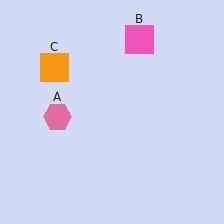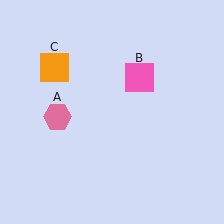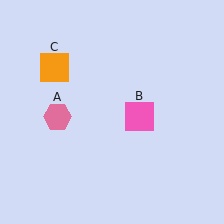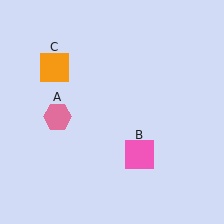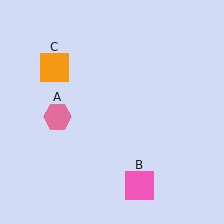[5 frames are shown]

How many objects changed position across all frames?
1 object changed position: pink square (object B).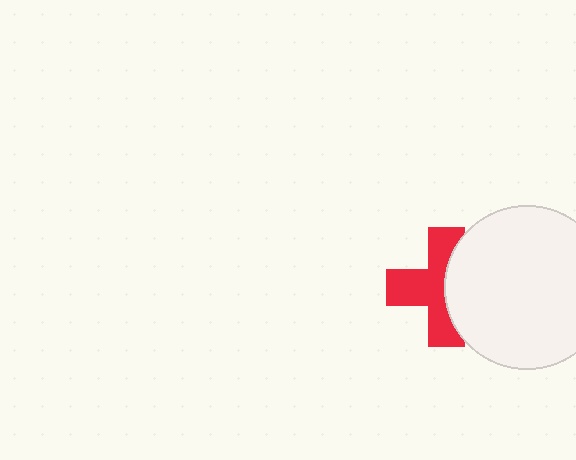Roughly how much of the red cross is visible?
About half of it is visible (roughly 58%).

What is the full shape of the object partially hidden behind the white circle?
The partially hidden object is a red cross.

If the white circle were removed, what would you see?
You would see the complete red cross.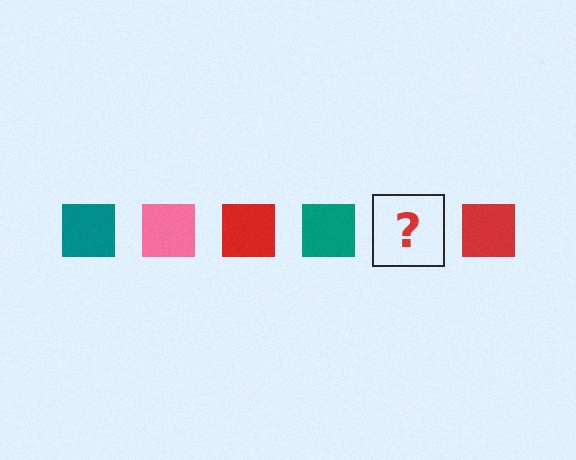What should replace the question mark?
The question mark should be replaced with a pink square.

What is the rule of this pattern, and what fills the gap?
The rule is that the pattern cycles through teal, pink, red squares. The gap should be filled with a pink square.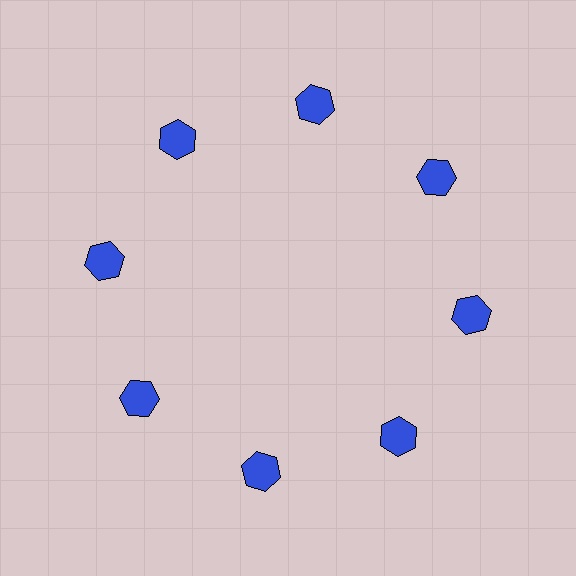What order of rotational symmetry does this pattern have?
This pattern has 8-fold rotational symmetry.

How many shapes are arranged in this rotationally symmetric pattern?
There are 8 shapes, arranged in 8 groups of 1.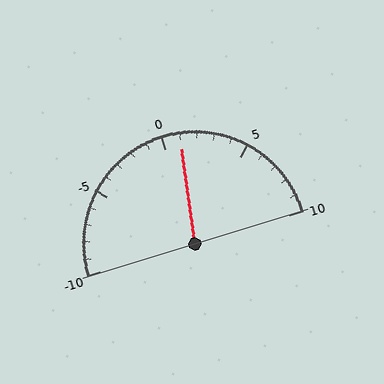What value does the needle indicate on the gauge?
The needle indicates approximately 1.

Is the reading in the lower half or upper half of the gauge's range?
The reading is in the upper half of the range (-10 to 10).